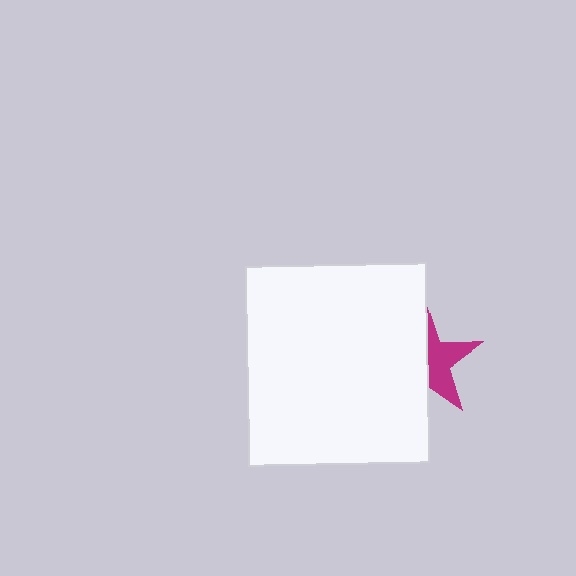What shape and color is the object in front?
The object in front is a white rectangle.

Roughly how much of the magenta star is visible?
A small part of it is visible (roughly 44%).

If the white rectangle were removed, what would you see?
You would see the complete magenta star.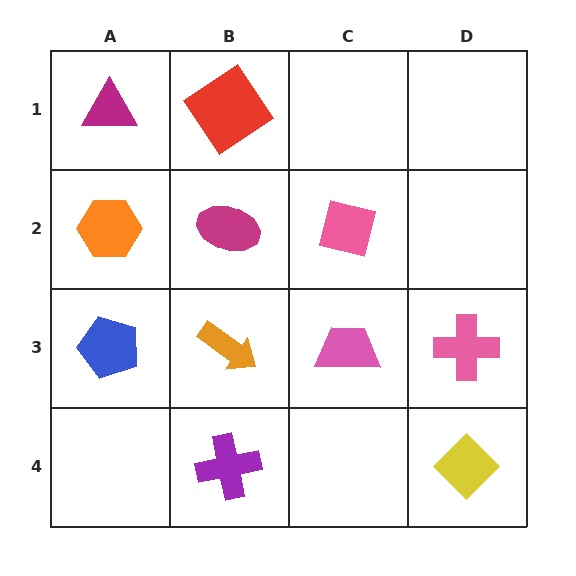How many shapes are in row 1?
2 shapes.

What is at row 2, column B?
A magenta ellipse.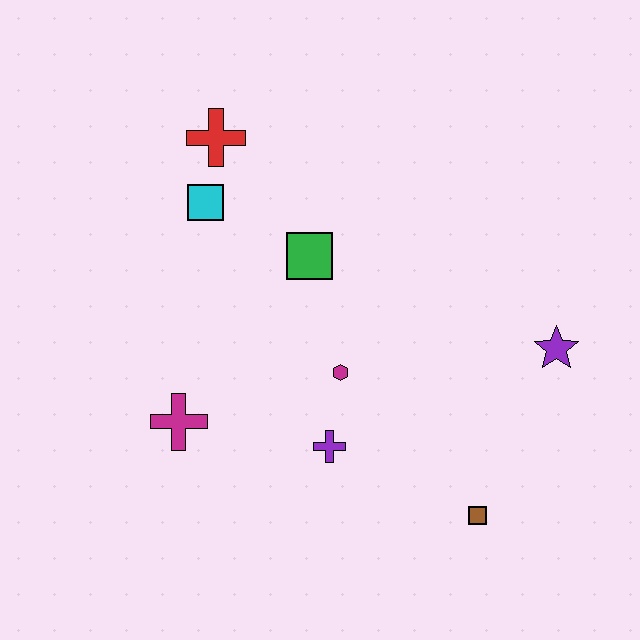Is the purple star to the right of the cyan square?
Yes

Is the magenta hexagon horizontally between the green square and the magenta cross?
No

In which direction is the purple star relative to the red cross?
The purple star is to the right of the red cross.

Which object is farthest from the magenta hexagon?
The red cross is farthest from the magenta hexagon.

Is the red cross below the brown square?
No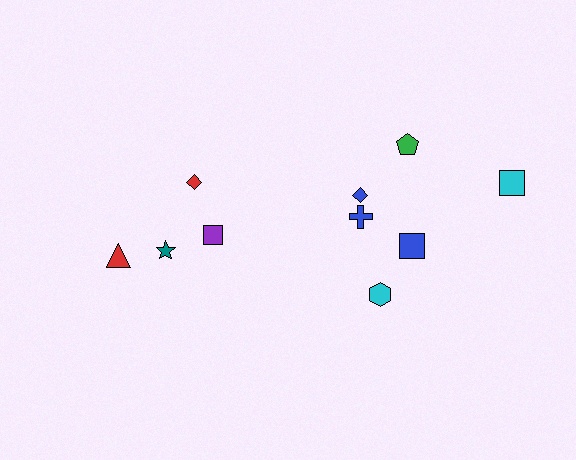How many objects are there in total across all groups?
There are 10 objects.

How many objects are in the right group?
There are 6 objects.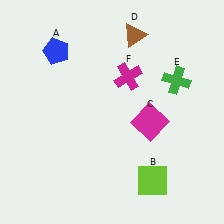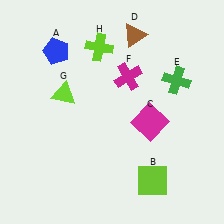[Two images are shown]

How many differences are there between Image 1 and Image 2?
There are 2 differences between the two images.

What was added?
A lime triangle (G), a lime cross (H) were added in Image 2.